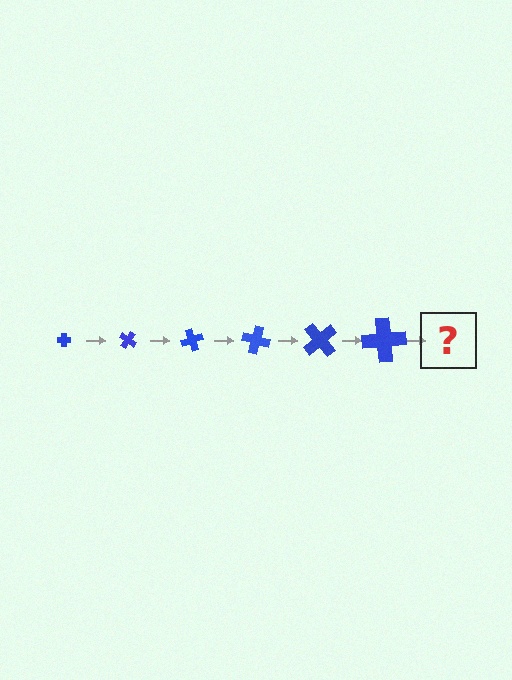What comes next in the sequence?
The next element should be a cross, larger than the previous one and rotated 210 degrees from the start.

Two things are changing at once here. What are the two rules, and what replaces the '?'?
The two rules are that the cross grows larger each step and it rotates 35 degrees each step. The '?' should be a cross, larger than the previous one and rotated 210 degrees from the start.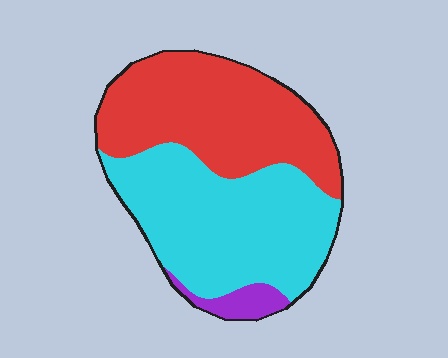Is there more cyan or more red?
Cyan.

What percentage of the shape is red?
Red covers around 45% of the shape.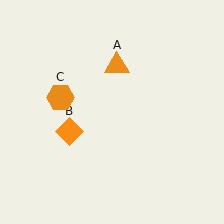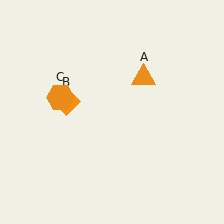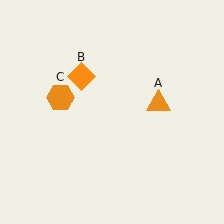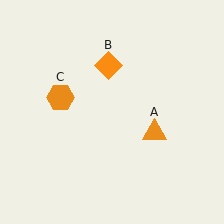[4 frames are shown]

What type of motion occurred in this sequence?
The orange triangle (object A), orange diamond (object B) rotated clockwise around the center of the scene.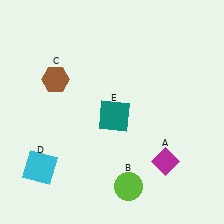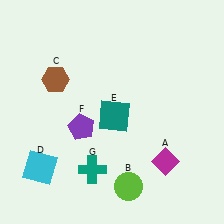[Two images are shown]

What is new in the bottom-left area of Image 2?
A purple pentagon (F) was added in the bottom-left area of Image 2.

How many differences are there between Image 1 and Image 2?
There are 2 differences between the two images.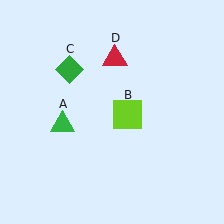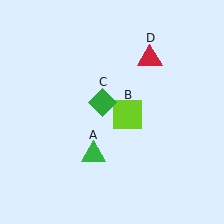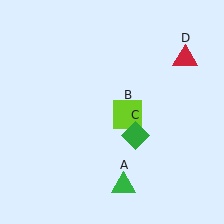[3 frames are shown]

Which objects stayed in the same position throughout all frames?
Lime square (object B) remained stationary.